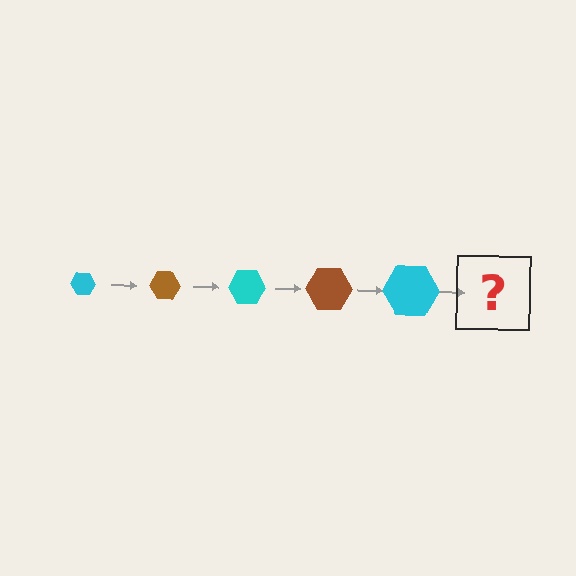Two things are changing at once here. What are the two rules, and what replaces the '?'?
The two rules are that the hexagon grows larger each step and the color cycles through cyan and brown. The '?' should be a brown hexagon, larger than the previous one.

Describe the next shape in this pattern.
It should be a brown hexagon, larger than the previous one.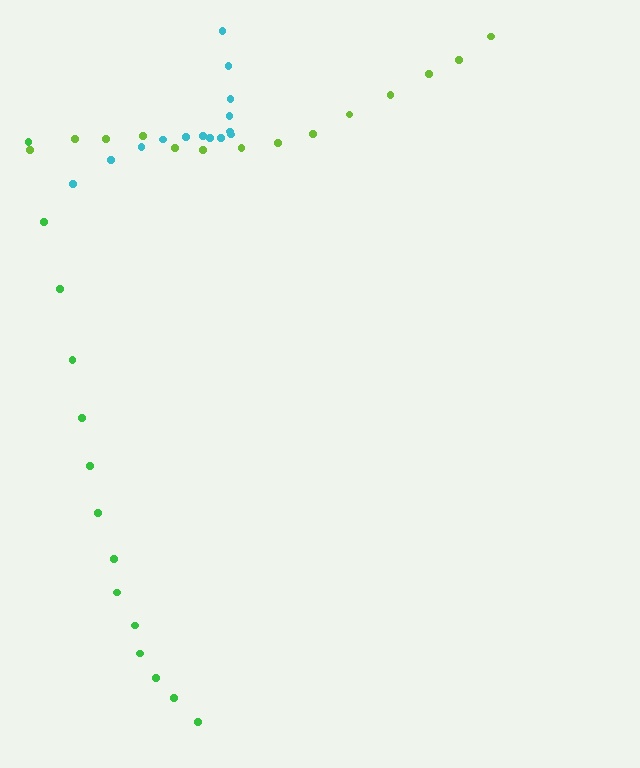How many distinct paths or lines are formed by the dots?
There are 3 distinct paths.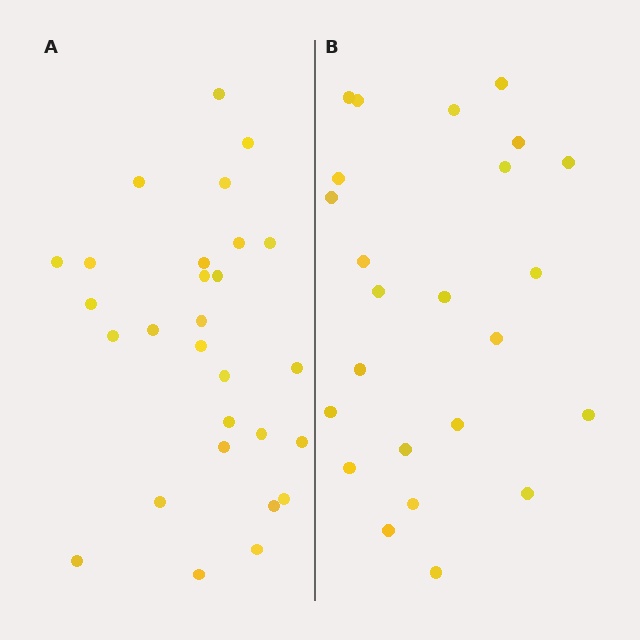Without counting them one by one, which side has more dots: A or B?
Region A (the left region) has more dots.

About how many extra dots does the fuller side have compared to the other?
Region A has about 4 more dots than region B.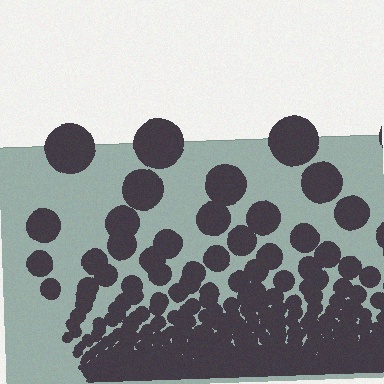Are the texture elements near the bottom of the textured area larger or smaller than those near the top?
Smaller. The gradient is inverted — elements near the bottom are smaller and denser.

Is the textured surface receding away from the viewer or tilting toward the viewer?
The surface appears to tilt toward the viewer. Texture elements get larger and sparser toward the top.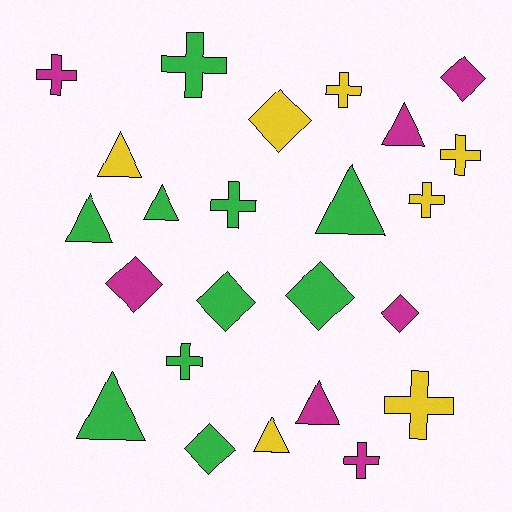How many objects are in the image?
There are 24 objects.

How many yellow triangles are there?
There are 2 yellow triangles.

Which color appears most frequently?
Green, with 10 objects.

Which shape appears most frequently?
Cross, with 9 objects.